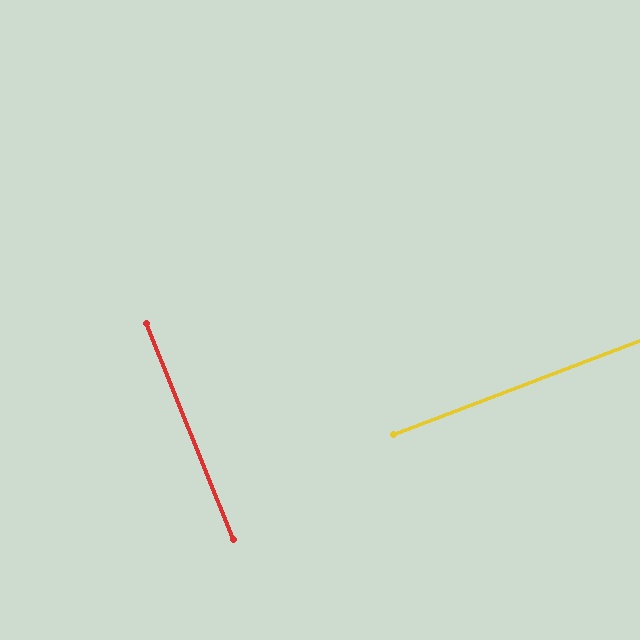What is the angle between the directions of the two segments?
Approximately 89 degrees.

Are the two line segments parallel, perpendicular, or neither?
Perpendicular — they meet at approximately 89°.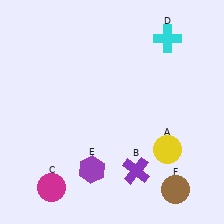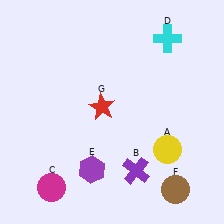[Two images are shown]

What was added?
A red star (G) was added in Image 2.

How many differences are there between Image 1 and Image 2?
There is 1 difference between the two images.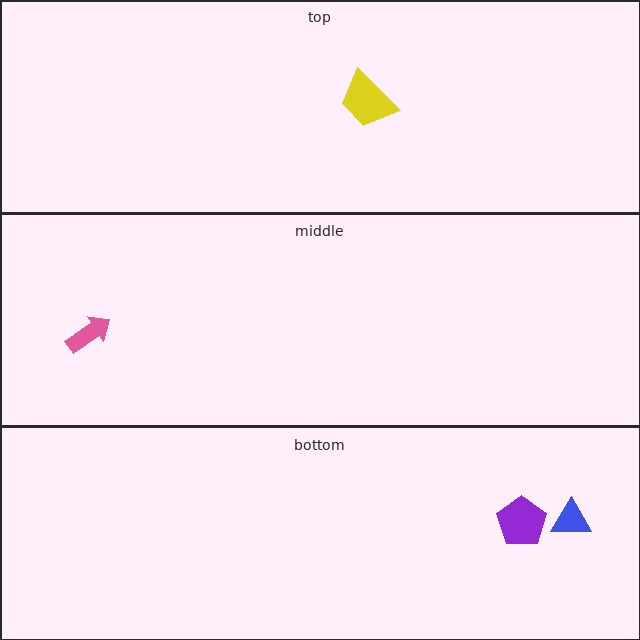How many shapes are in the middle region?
1.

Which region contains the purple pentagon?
The bottom region.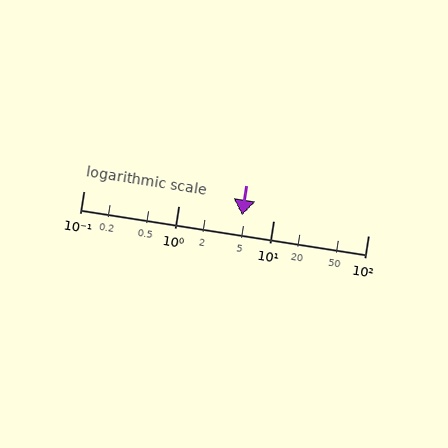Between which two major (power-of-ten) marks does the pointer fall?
The pointer is between 1 and 10.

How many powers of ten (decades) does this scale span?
The scale spans 3 decades, from 0.1 to 100.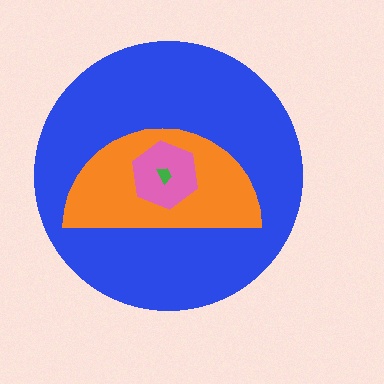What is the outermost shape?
The blue circle.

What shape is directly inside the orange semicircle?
The pink hexagon.